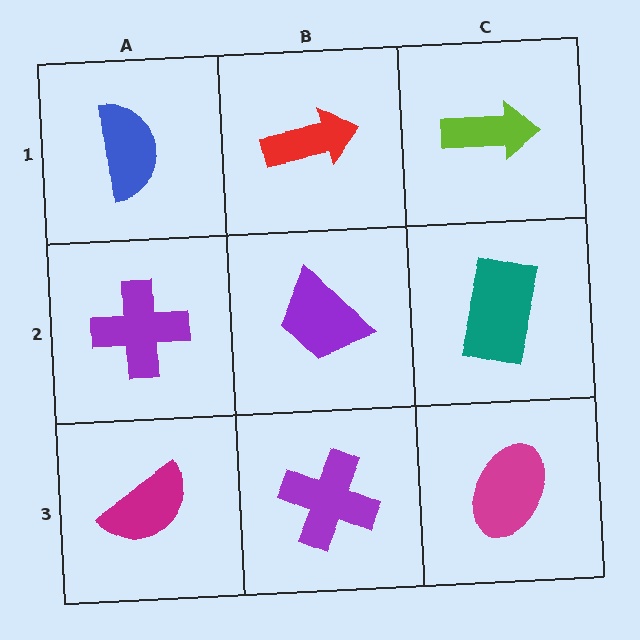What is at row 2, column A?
A purple cross.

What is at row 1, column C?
A lime arrow.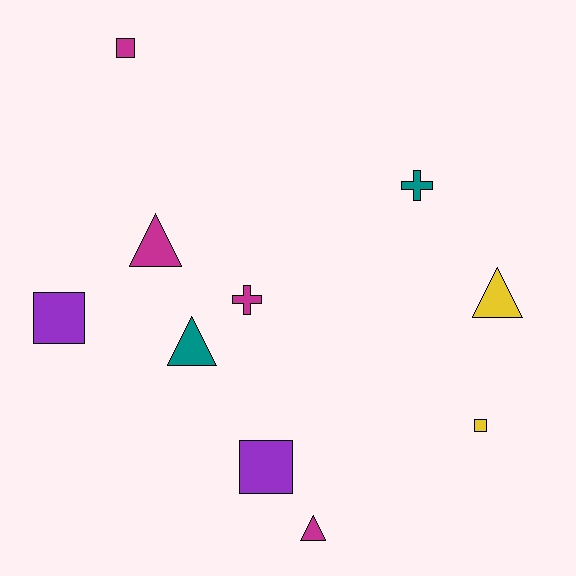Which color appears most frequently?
Magenta, with 4 objects.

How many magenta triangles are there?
There are 2 magenta triangles.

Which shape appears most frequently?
Triangle, with 4 objects.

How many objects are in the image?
There are 10 objects.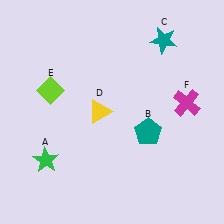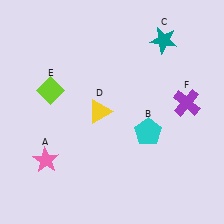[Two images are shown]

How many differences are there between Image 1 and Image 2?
There are 3 differences between the two images.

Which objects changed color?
A changed from green to pink. B changed from teal to cyan. F changed from magenta to purple.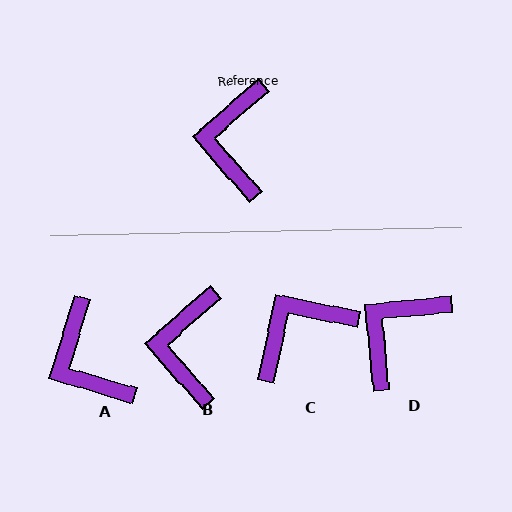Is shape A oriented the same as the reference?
No, it is off by about 32 degrees.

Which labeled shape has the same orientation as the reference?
B.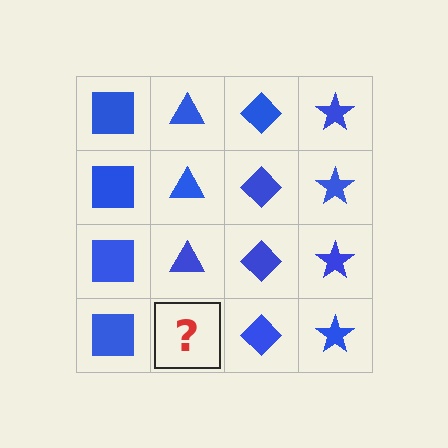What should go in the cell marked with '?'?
The missing cell should contain a blue triangle.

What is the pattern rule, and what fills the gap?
The rule is that each column has a consistent shape. The gap should be filled with a blue triangle.